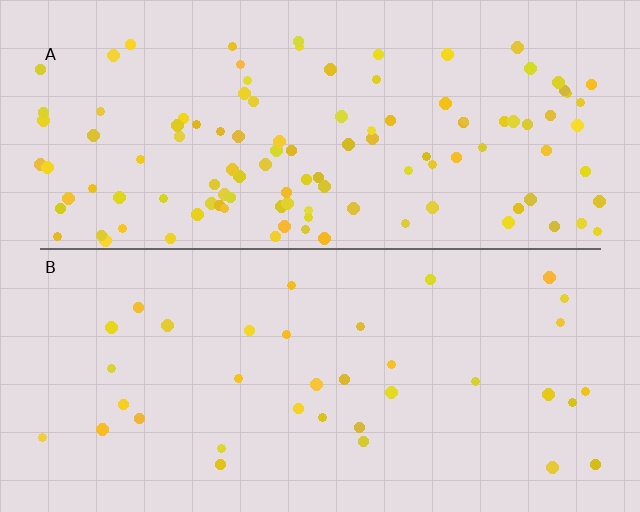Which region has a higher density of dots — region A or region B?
A (the top).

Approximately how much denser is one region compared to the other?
Approximately 3.3× — region A over region B.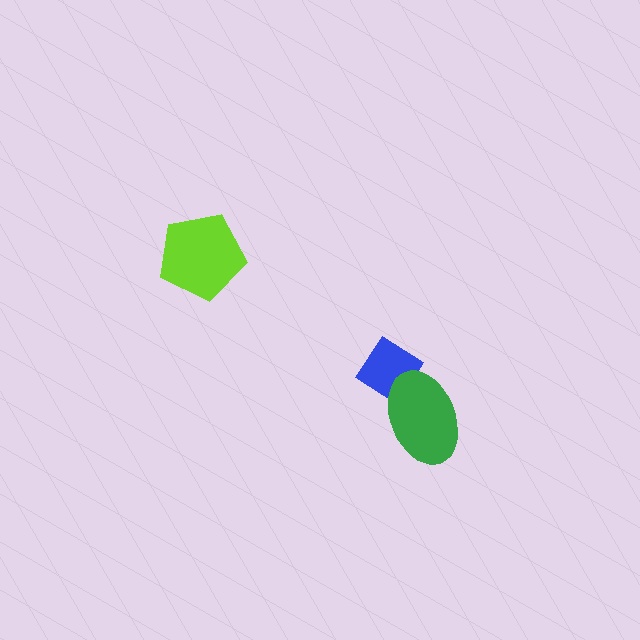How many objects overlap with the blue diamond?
1 object overlaps with the blue diamond.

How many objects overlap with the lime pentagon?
0 objects overlap with the lime pentagon.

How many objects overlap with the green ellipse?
1 object overlaps with the green ellipse.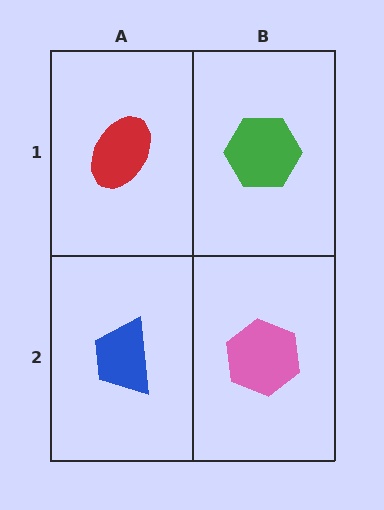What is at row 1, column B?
A green hexagon.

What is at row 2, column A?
A blue trapezoid.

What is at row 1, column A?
A red ellipse.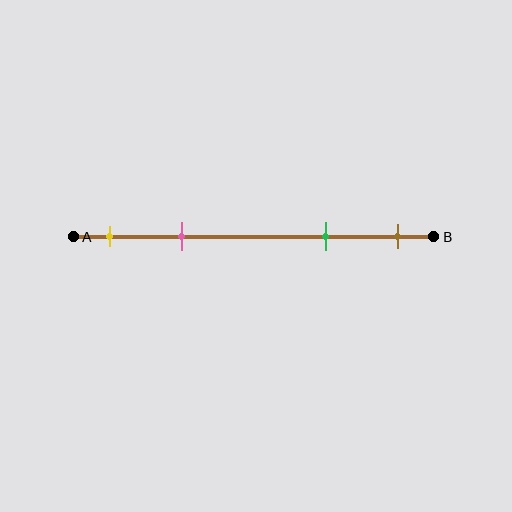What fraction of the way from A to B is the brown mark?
The brown mark is approximately 90% (0.9) of the way from A to B.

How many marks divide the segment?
There are 4 marks dividing the segment.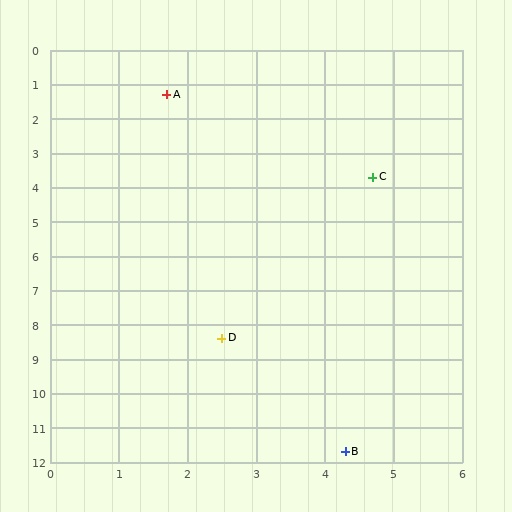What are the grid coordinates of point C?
Point C is at approximately (4.7, 3.7).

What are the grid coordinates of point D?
Point D is at approximately (2.5, 8.4).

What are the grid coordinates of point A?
Point A is at approximately (1.7, 1.3).